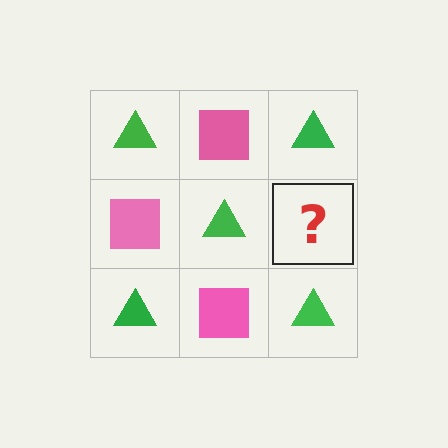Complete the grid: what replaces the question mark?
The question mark should be replaced with a pink square.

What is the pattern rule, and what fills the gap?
The rule is that it alternates green triangle and pink square in a checkerboard pattern. The gap should be filled with a pink square.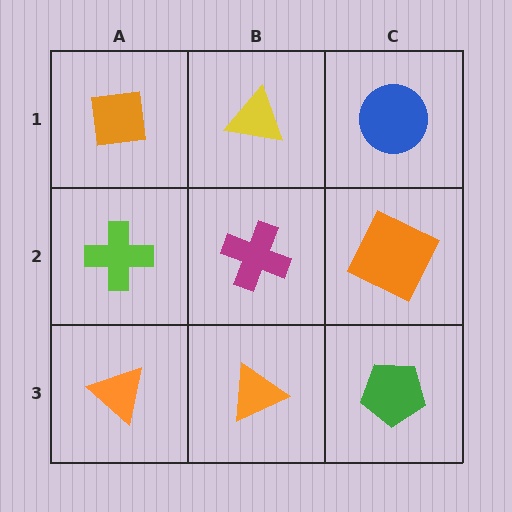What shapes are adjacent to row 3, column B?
A magenta cross (row 2, column B), an orange triangle (row 3, column A), a green pentagon (row 3, column C).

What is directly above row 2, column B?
A yellow triangle.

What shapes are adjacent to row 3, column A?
A lime cross (row 2, column A), an orange triangle (row 3, column B).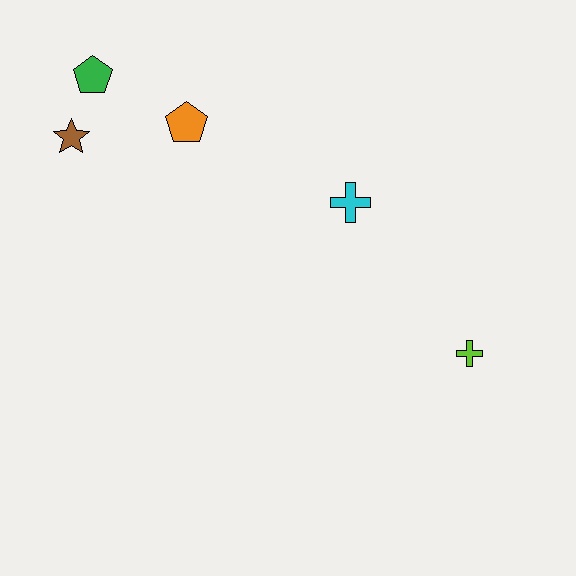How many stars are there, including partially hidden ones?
There is 1 star.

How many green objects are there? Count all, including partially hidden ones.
There is 1 green object.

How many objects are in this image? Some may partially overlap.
There are 5 objects.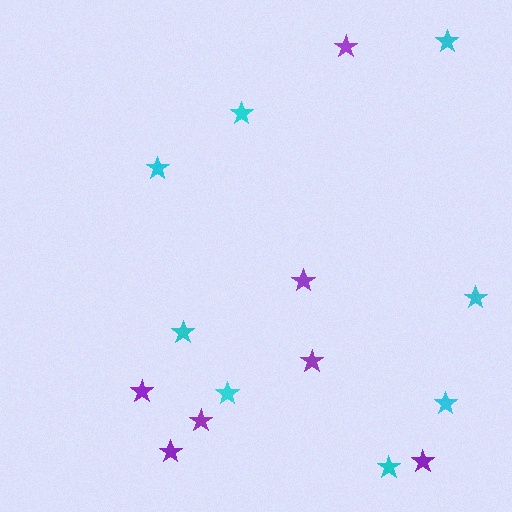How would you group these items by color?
There are 2 groups: one group of purple stars (7) and one group of cyan stars (8).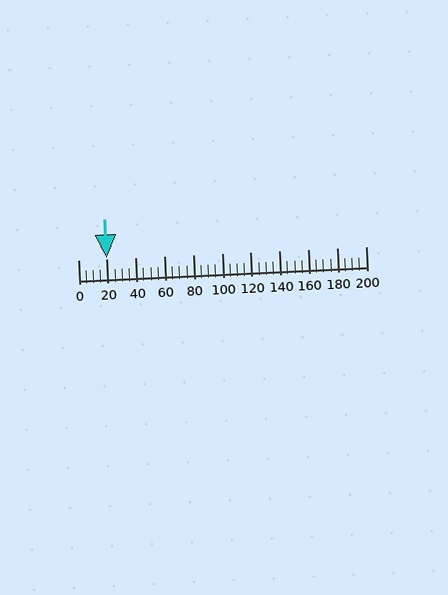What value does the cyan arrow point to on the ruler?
The cyan arrow points to approximately 20.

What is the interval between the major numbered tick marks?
The major tick marks are spaced 20 units apart.